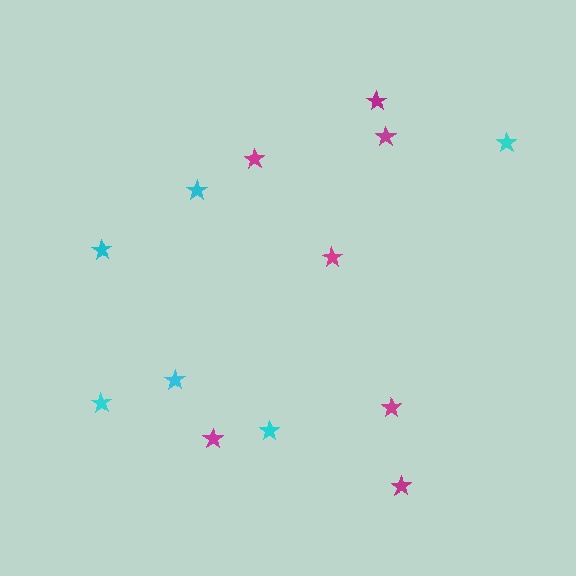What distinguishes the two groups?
There are 2 groups: one group of cyan stars (6) and one group of magenta stars (7).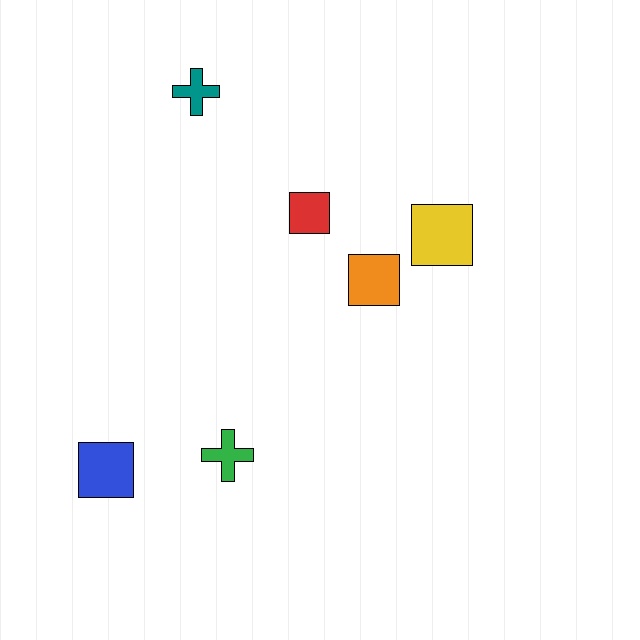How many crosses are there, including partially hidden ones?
There are 2 crosses.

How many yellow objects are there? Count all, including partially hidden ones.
There is 1 yellow object.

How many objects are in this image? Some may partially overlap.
There are 6 objects.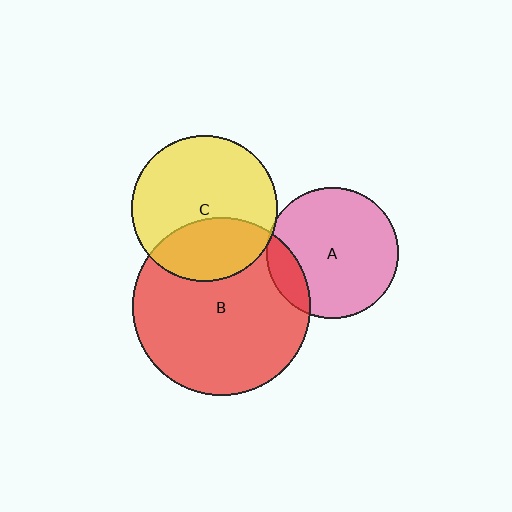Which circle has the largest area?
Circle B (red).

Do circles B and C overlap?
Yes.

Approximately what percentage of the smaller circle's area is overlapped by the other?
Approximately 35%.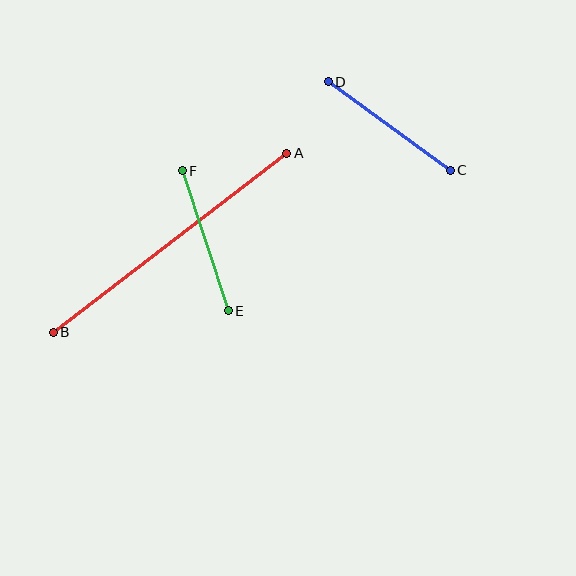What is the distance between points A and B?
The distance is approximately 294 pixels.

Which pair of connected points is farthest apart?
Points A and B are farthest apart.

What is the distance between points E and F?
The distance is approximately 147 pixels.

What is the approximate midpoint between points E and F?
The midpoint is at approximately (205, 241) pixels.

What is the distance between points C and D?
The distance is approximately 151 pixels.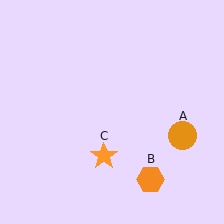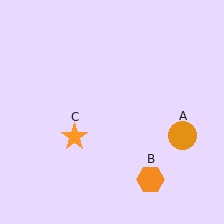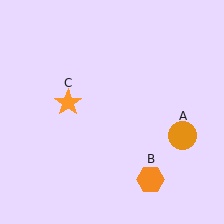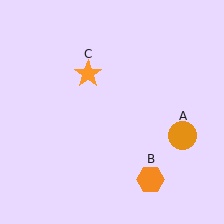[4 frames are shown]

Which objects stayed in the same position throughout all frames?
Orange circle (object A) and orange hexagon (object B) remained stationary.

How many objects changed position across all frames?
1 object changed position: orange star (object C).